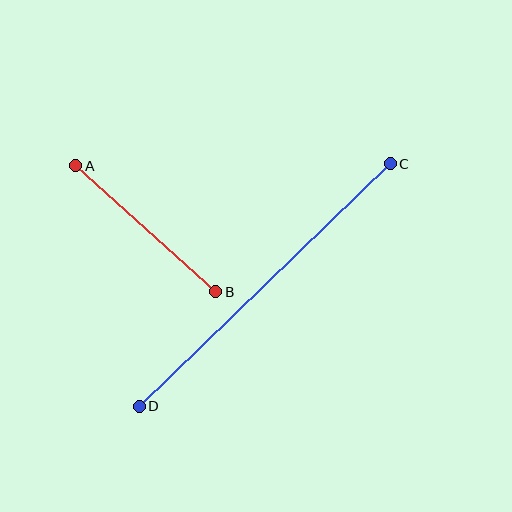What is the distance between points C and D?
The distance is approximately 350 pixels.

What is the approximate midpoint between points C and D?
The midpoint is at approximately (265, 285) pixels.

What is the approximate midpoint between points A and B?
The midpoint is at approximately (146, 229) pixels.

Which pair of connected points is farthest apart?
Points C and D are farthest apart.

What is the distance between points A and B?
The distance is approximately 188 pixels.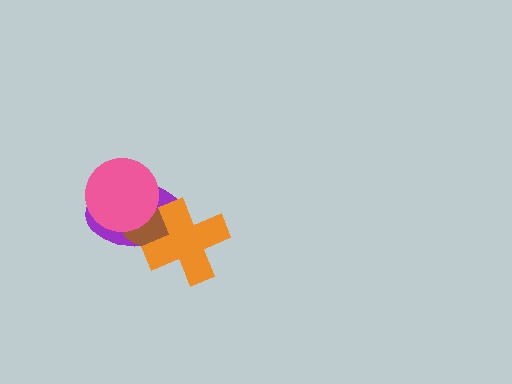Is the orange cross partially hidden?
No, no other shape covers it.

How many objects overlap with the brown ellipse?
3 objects overlap with the brown ellipse.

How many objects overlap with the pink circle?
2 objects overlap with the pink circle.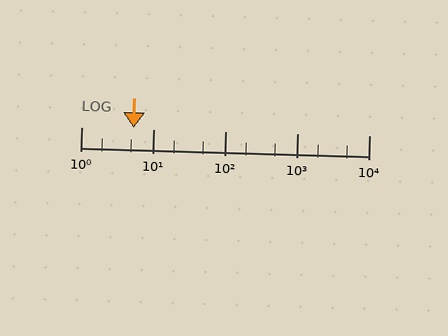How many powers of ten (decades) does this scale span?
The scale spans 4 decades, from 1 to 10000.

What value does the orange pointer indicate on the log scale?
The pointer indicates approximately 5.3.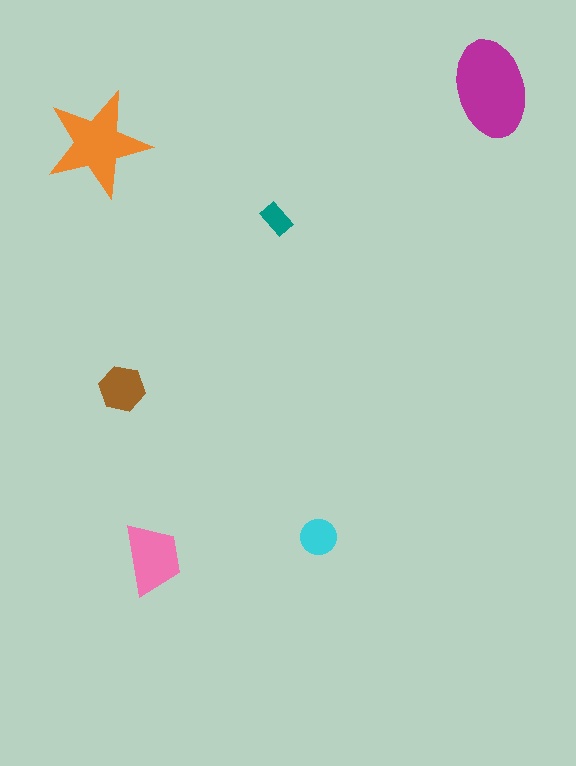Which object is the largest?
The magenta ellipse.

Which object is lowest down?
The pink trapezoid is bottommost.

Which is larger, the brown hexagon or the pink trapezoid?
The pink trapezoid.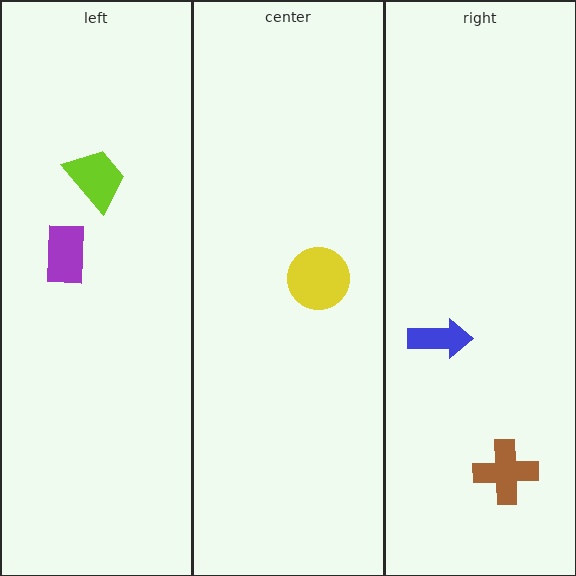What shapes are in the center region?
The yellow circle.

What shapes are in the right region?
The blue arrow, the brown cross.